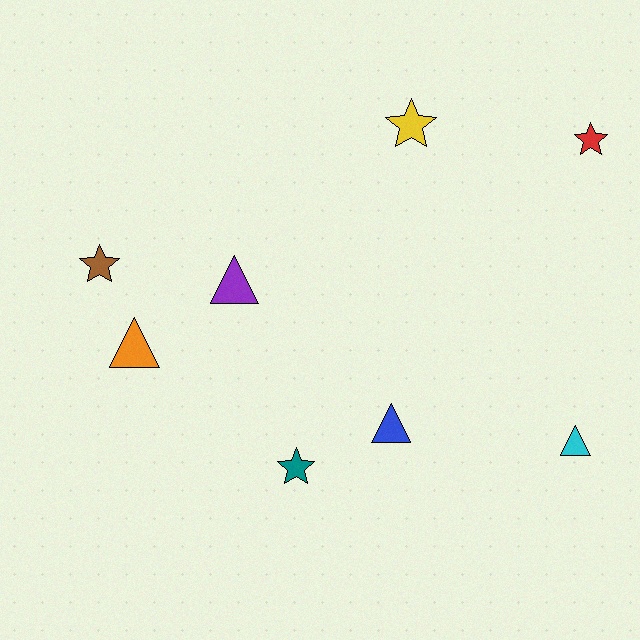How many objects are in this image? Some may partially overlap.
There are 8 objects.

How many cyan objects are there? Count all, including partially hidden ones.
There is 1 cyan object.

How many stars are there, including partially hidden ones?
There are 4 stars.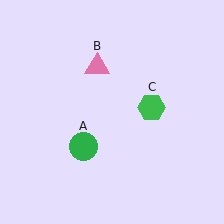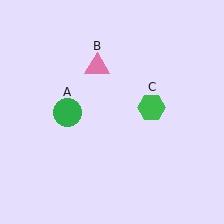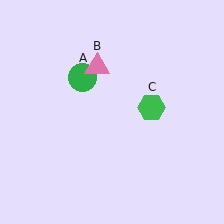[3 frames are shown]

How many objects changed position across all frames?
1 object changed position: green circle (object A).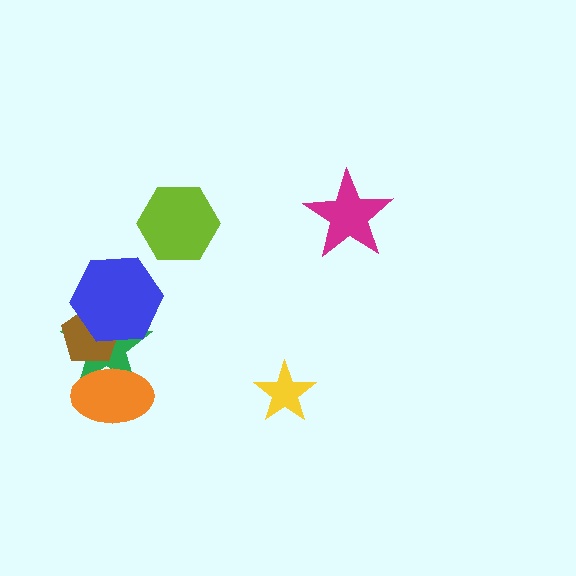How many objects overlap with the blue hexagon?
2 objects overlap with the blue hexagon.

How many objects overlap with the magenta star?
0 objects overlap with the magenta star.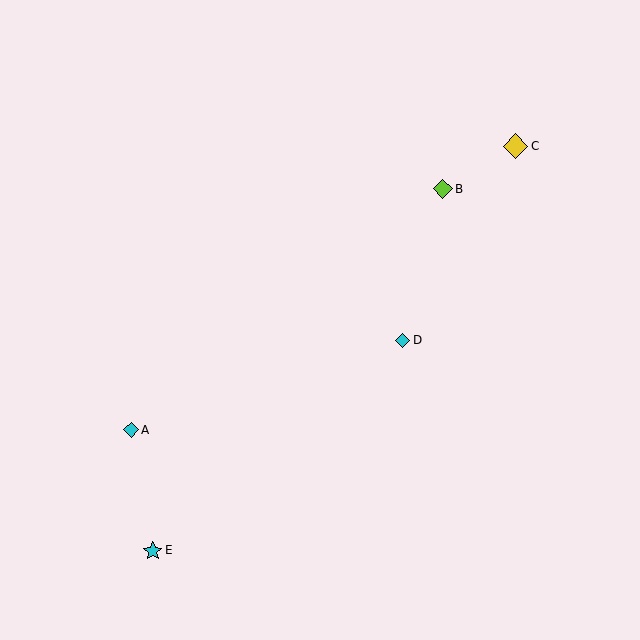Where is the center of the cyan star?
The center of the cyan star is at (152, 550).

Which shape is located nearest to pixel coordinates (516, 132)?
The yellow diamond (labeled C) at (516, 146) is nearest to that location.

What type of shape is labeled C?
Shape C is a yellow diamond.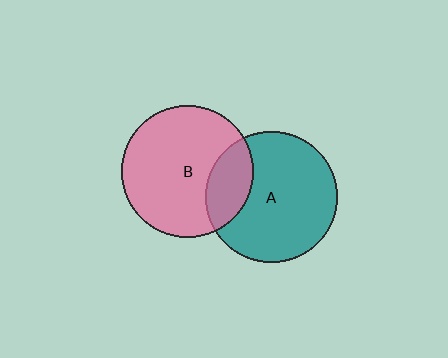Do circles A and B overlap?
Yes.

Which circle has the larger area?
Circle B (pink).